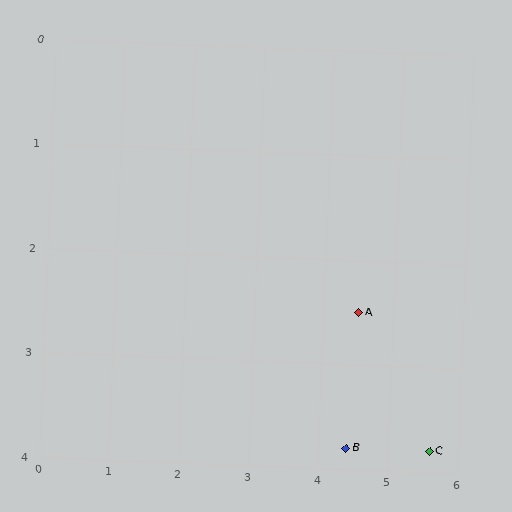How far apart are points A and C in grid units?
Points A and C are about 1.7 grid units apart.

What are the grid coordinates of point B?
Point B is at approximately (4.4, 3.8).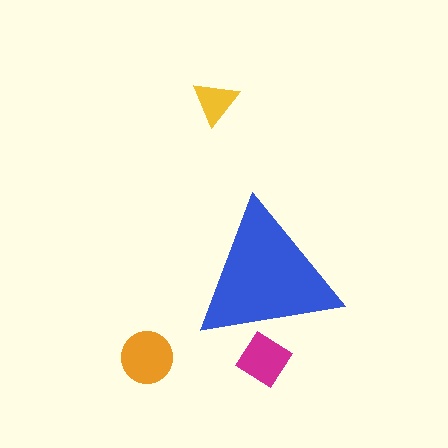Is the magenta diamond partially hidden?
Yes, the magenta diamond is partially hidden behind the blue triangle.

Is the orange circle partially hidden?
No, the orange circle is fully visible.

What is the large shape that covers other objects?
A blue triangle.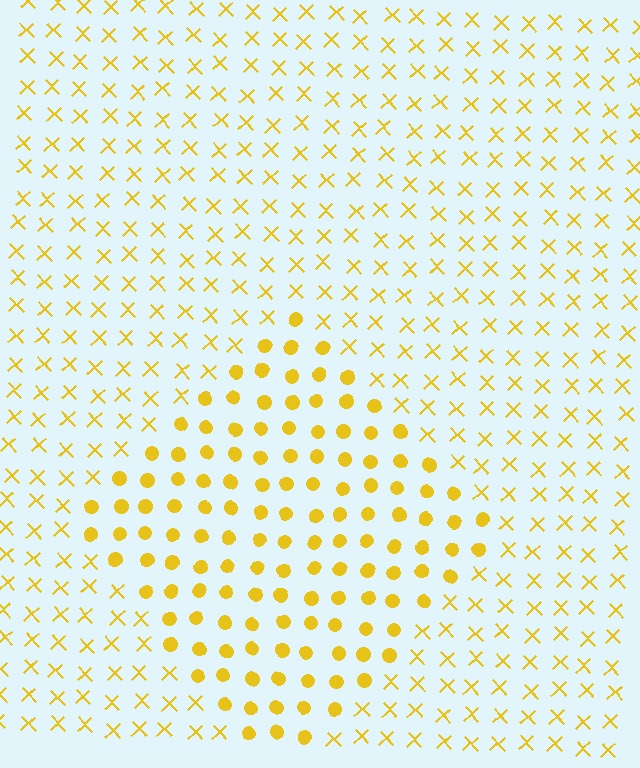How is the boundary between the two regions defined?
The boundary is defined by a change in element shape: circles inside vs. X marks outside. All elements share the same color and spacing.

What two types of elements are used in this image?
The image uses circles inside the diamond region and X marks outside it.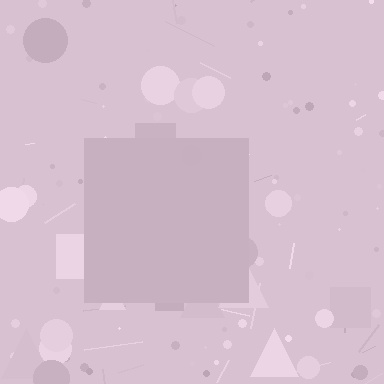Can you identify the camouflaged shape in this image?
The camouflaged shape is a square.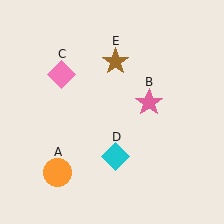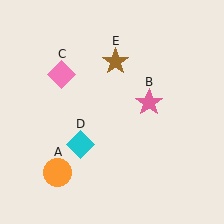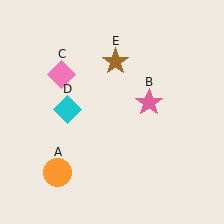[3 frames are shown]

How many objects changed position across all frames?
1 object changed position: cyan diamond (object D).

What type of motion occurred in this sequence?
The cyan diamond (object D) rotated clockwise around the center of the scene.